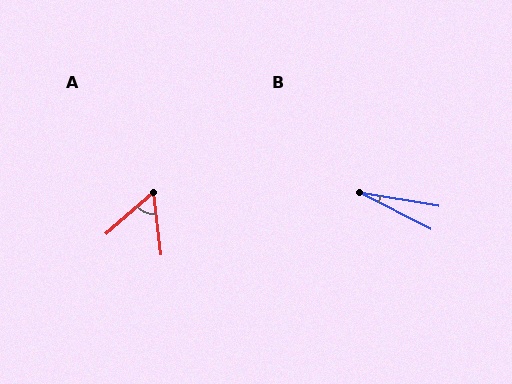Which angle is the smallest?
B, at approximately 18 degrees.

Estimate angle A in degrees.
Approximately 56 degrees.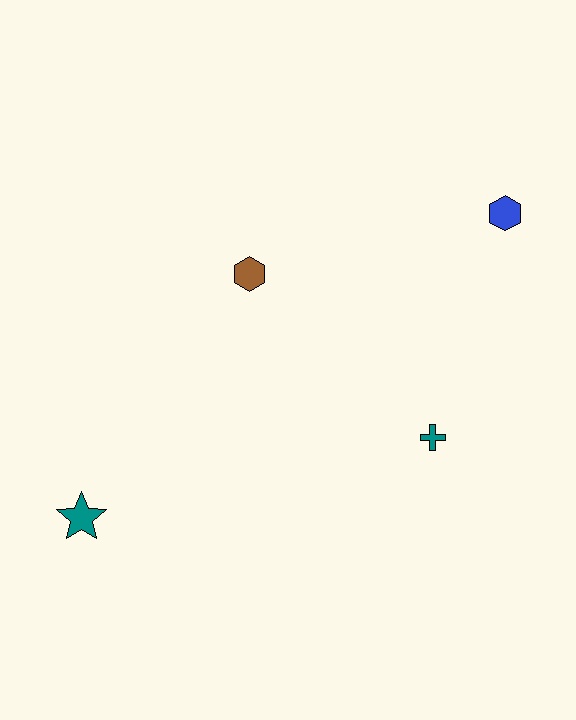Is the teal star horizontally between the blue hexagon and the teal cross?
No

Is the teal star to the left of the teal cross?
Yes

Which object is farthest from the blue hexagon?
The teal star is farthest from the blue hexagon.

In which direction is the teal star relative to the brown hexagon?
The teal star is below the brown hexagon.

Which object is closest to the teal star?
The brown hexagon is closest to the teal star.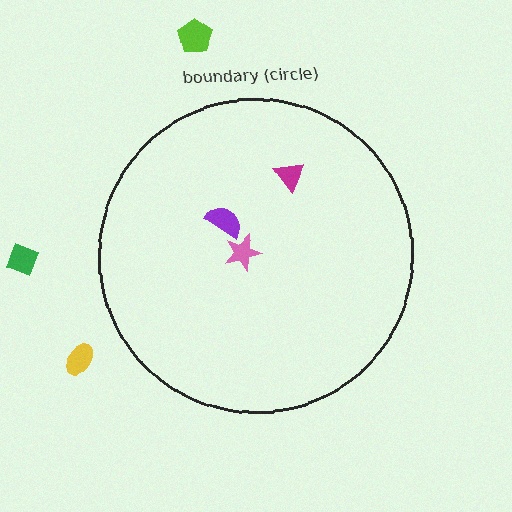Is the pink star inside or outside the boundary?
Inside.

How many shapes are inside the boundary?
3 inside, 3 outside.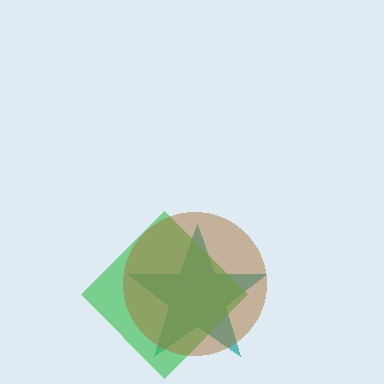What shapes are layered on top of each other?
The layered shapes are: a teal star, a green diamond, a brown circle.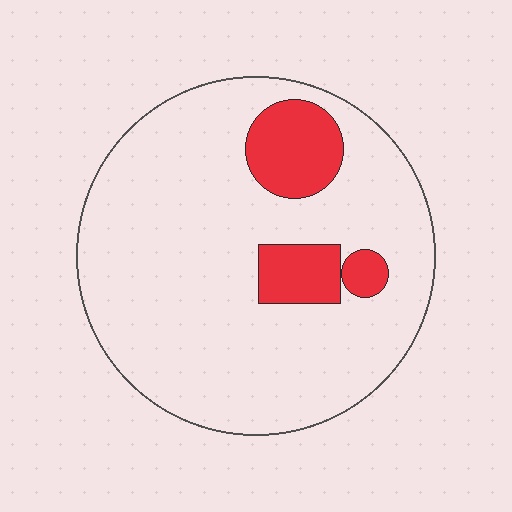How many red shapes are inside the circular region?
3.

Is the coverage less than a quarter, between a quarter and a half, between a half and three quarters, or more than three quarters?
Less than a quarter.